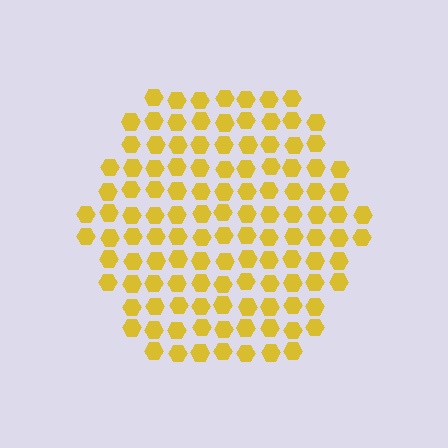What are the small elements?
The small elements are hexagons.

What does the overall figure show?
The overall figure shows a hexagon.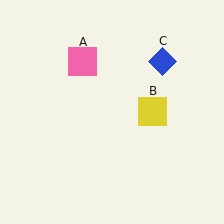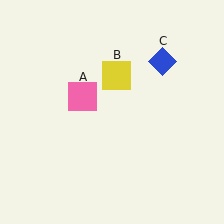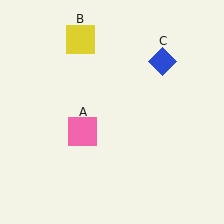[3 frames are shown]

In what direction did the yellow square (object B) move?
The yellow square (object B) moved up and to the left.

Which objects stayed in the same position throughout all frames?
Blue diamond (object C) remained stationary.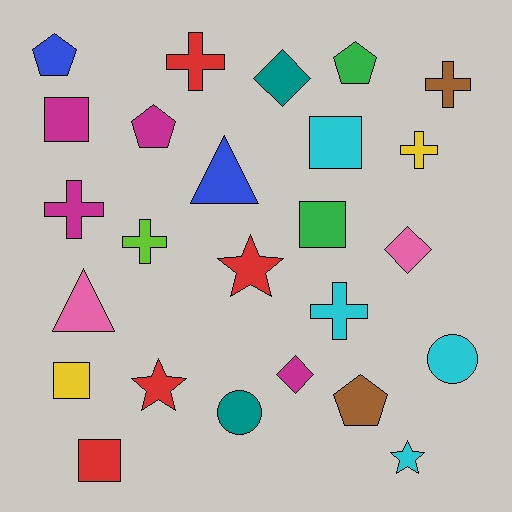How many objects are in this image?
There are 25 objects.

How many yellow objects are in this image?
There are 2 yellow objects.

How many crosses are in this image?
There are 6 crosses.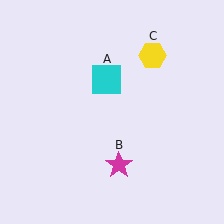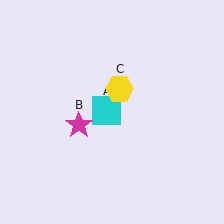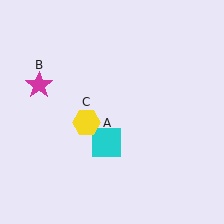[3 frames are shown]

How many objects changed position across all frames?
3 objects changed position: cyan square (object A), magenta star (object B), yellow hexagon (object C).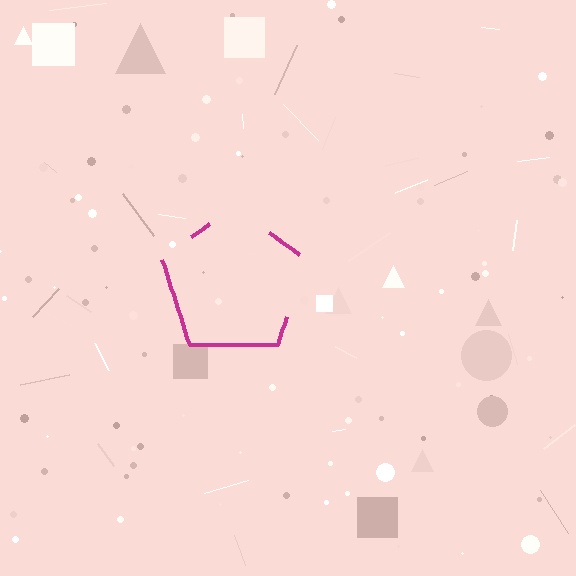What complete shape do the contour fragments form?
The contour fragments form a pentagon.